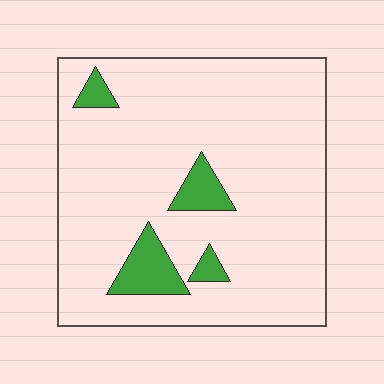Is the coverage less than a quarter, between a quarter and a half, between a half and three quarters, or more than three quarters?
Less than a quarter.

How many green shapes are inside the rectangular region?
4.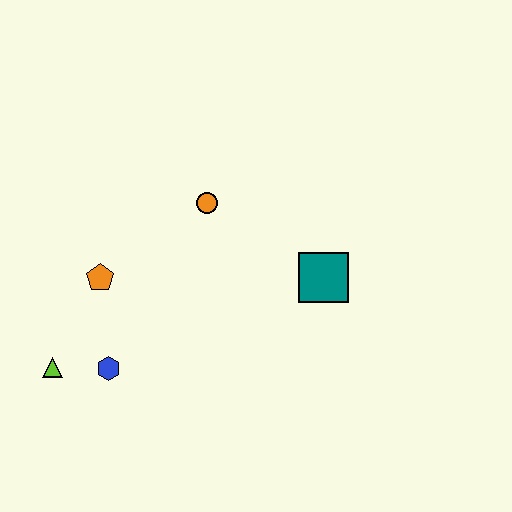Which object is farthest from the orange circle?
The lime triangle is farthest from the orange circle.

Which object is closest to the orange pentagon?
The blue hexagon is closest to the orange pentagon.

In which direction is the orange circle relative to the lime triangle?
The orange circle is above the lime triangle.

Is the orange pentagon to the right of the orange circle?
No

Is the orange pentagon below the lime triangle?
No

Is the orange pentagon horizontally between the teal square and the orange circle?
No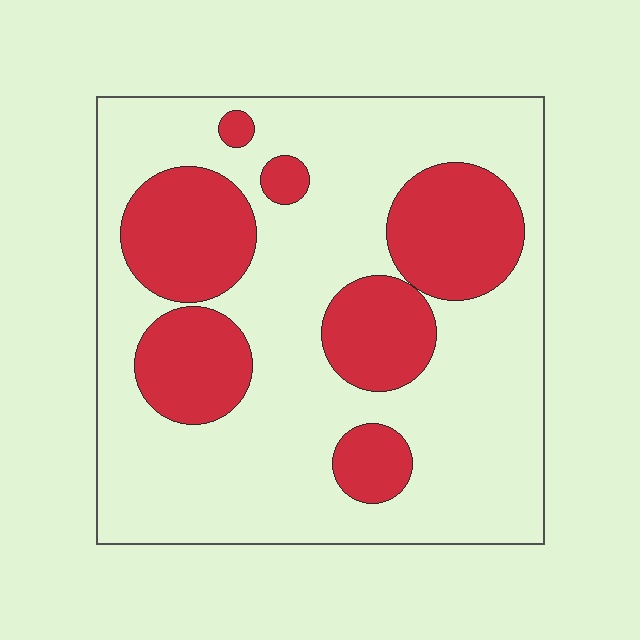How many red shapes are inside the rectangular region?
7.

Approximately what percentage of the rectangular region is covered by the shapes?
Approximately 30%.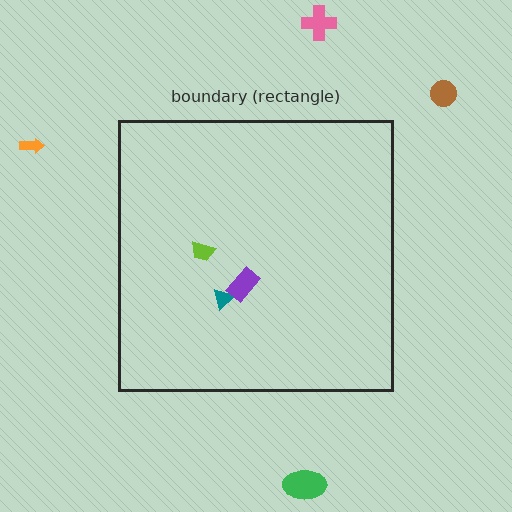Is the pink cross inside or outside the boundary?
Outside.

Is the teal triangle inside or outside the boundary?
Inside.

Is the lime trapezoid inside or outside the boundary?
Inside.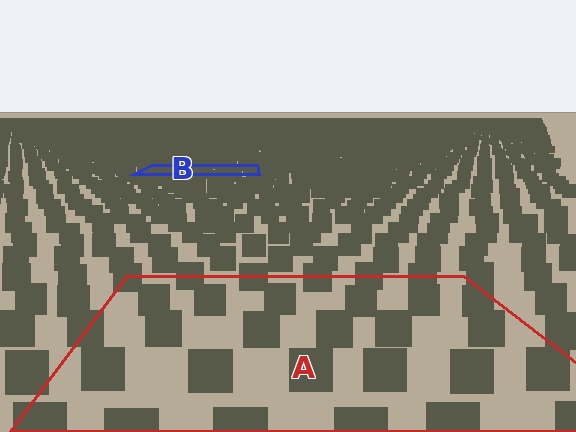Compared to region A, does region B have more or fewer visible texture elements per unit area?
Region B has more texture elements per unit area — they are packed more densely because it is farther away.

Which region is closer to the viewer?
Region A is closer. The texture elements there are larger and more spread out.